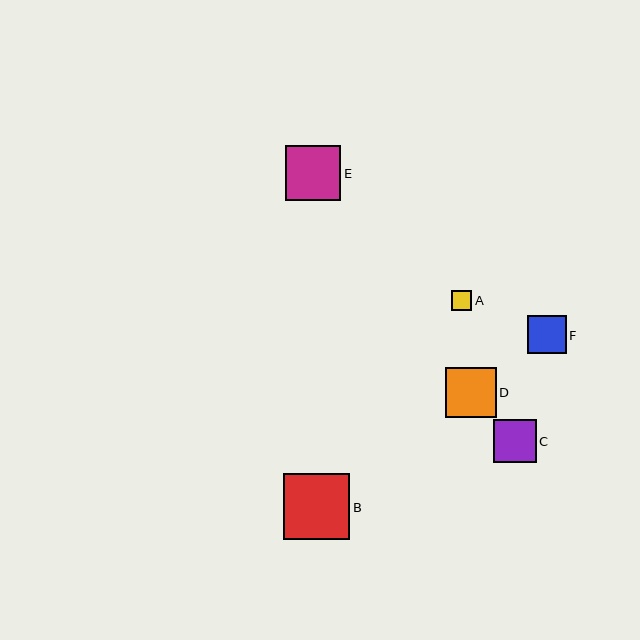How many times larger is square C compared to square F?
Square C is approximately 1.1 times the size of square F.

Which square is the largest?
Square B is the largest with a size of approximately 66 pixels.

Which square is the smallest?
Square A is the smallest with a size of approximately 21 pixels.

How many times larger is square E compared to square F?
Square E is approximately 1.4 times the size of square F.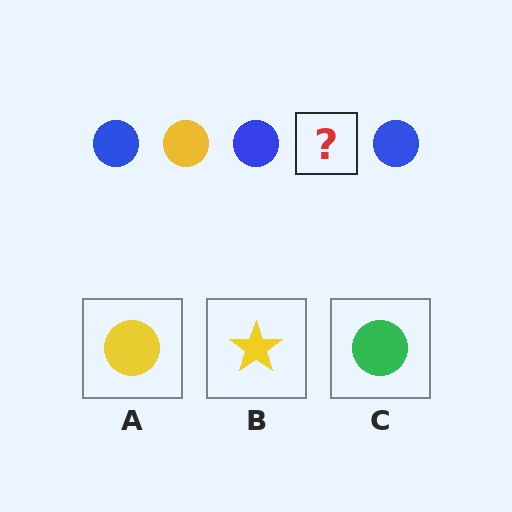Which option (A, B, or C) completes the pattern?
A.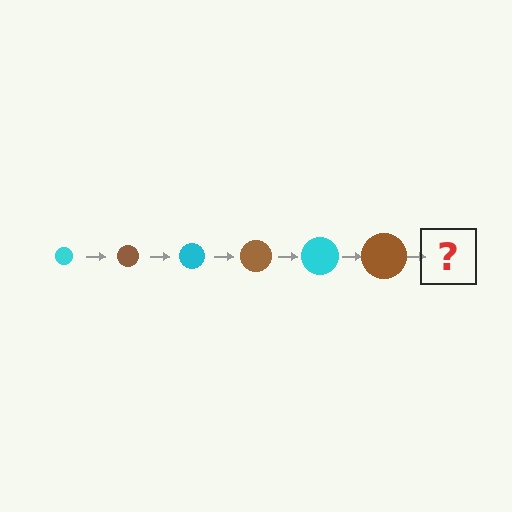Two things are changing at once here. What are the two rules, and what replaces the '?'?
The two rules are that the circle grows larger each step and the color cycles through cyan and brown. The '?' should be a cyan circle, larger than the previous one.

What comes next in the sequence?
The next element should be a cyan circle, larger than the previous one.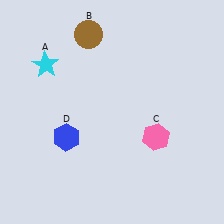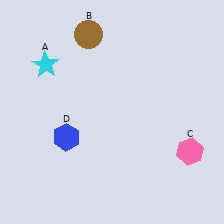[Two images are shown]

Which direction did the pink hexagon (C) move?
The pink hexagon (C) moved right.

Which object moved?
The pink hexagon (C) moved right.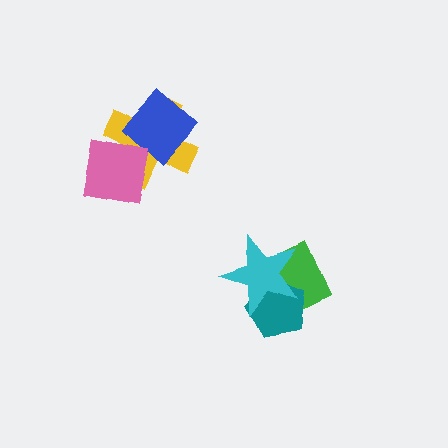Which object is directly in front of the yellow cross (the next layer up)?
The blue diamond is directly in front of the yellow cross.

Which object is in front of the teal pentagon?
The cyan star is in front of the teal pentagon.